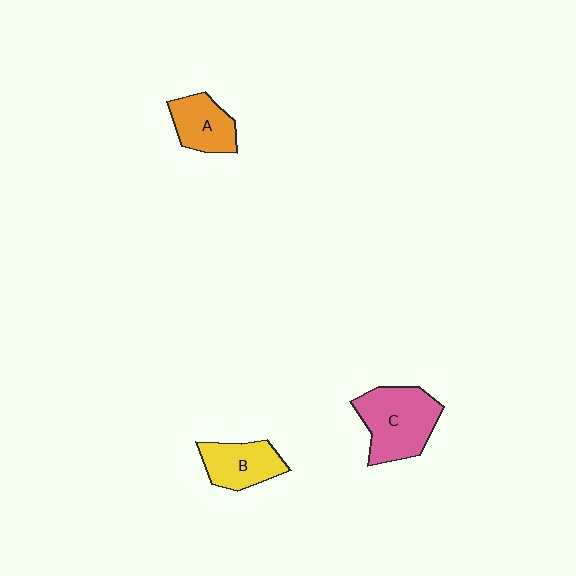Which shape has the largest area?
Shape C (pink).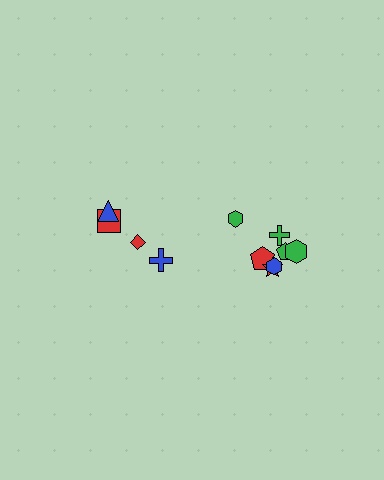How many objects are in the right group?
There are 7 objects.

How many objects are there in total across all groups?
There are 11 objects.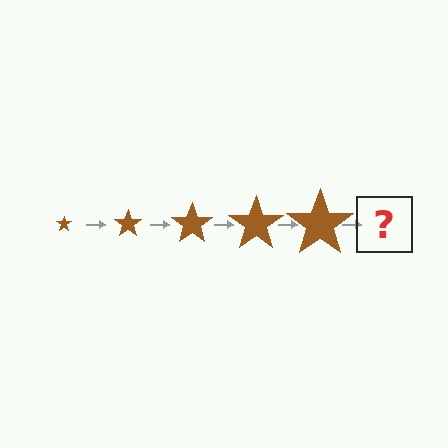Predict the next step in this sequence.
The next step is a brown star, larger than the previous one.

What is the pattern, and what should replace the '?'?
The pattern is that the star gets progressively larger each step. The '?' should be a brown star, larger than the previous one.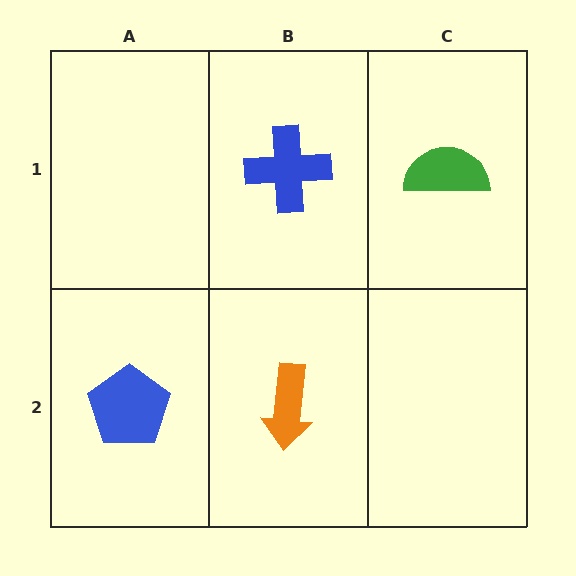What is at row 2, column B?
An orange arrow.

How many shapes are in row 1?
2 shapes.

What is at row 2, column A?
A blue pentagon.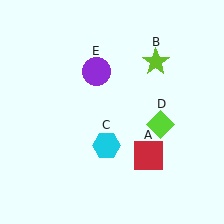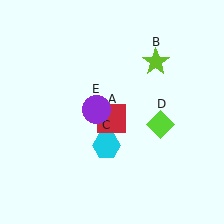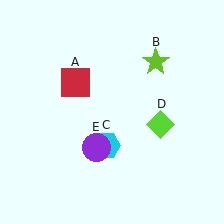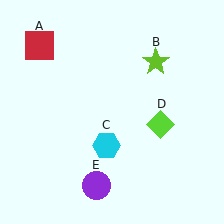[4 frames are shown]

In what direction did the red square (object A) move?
The red square (object A) moved up and to the left.